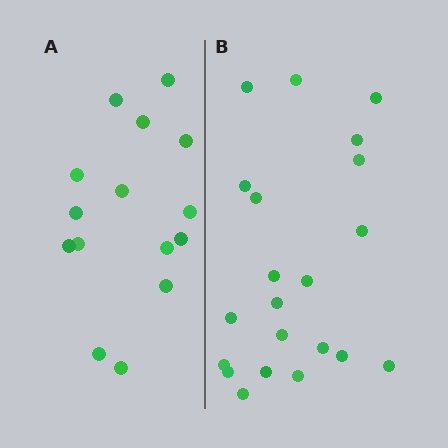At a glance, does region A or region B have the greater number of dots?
Region B (the right region) has more dots.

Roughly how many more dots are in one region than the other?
Region B has about 6 more dots than region A.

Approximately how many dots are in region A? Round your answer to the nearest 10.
About 20 dots. (The exact count is 15, which rounds to 20.)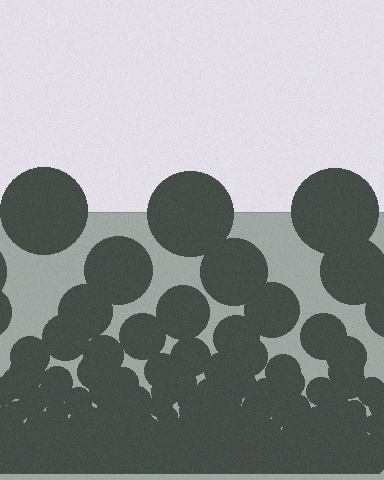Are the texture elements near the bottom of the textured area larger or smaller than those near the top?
Smaller. The gradient is inverted — elements near the bottom are smaller and denser.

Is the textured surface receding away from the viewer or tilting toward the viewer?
The surface appears to tilt toward the viewer. Texture elements get larger and sparser toward the top.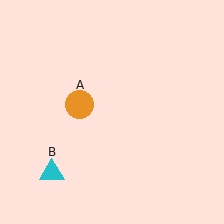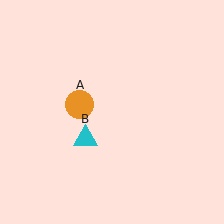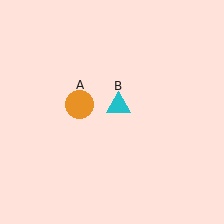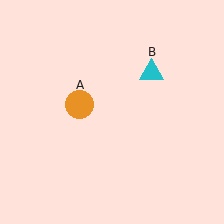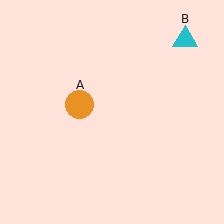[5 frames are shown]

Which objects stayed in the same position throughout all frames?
Orange circle (object A) remained stationary.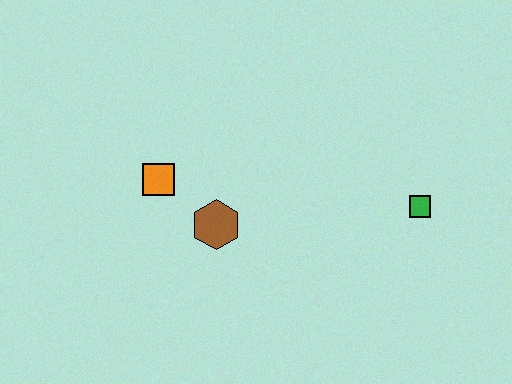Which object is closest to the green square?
The brown hexagon is closest to the green square.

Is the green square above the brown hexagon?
Yes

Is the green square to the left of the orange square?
No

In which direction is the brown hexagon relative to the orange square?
The brown hexagon is to the right of the orange square.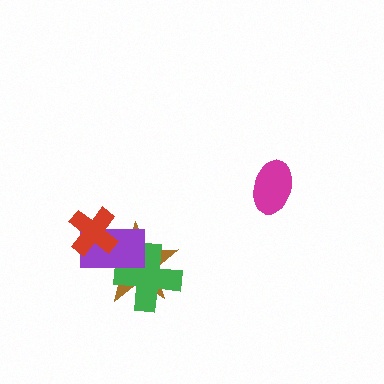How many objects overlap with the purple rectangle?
3 objects overlap with the purple rectangle.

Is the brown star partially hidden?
Yes, it is partially covered by another shape.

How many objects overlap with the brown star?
3 objects overlap with the brown star.